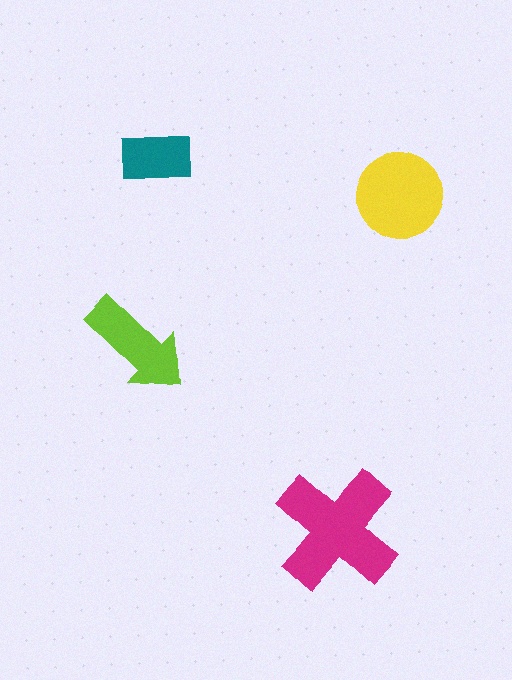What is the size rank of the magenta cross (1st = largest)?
1st.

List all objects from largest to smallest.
The magenta cross, the yellow circle, the lime arrow, the teal rectangle.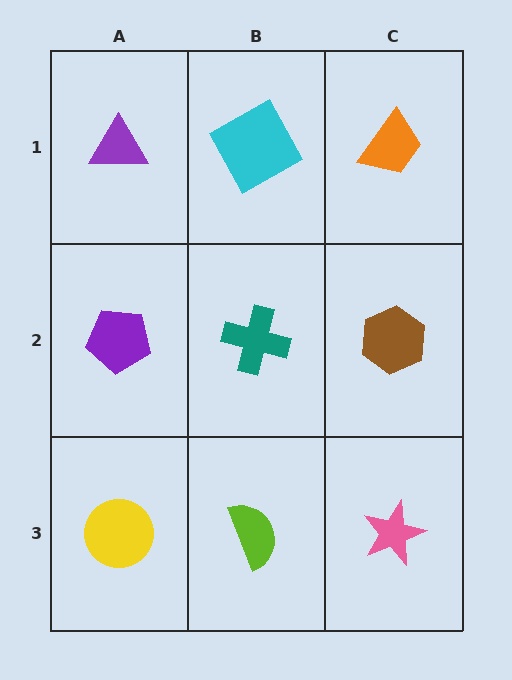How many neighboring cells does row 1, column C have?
2.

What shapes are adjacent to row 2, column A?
A purple triangle (row 1, column A), a yellow circle (row 3, column A), a teal cross (row 2, column B).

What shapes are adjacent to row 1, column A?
A purple pentagon (row 2, column A), a cyan square (row 1, column B).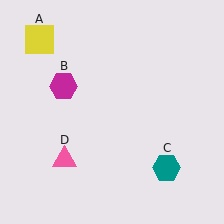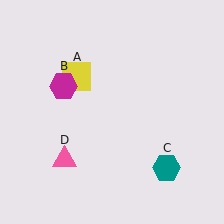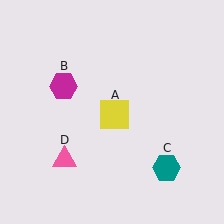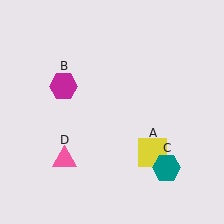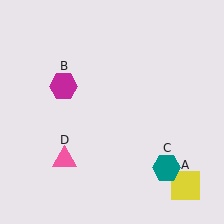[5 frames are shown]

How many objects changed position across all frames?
1 object changed position: yellow square (object A).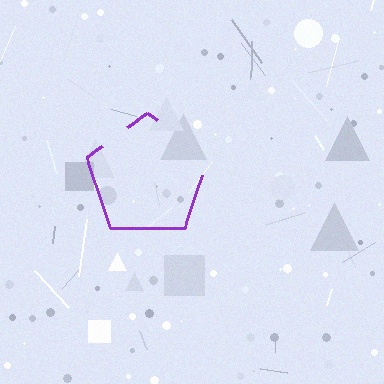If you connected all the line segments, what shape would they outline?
They would outline a pentagon.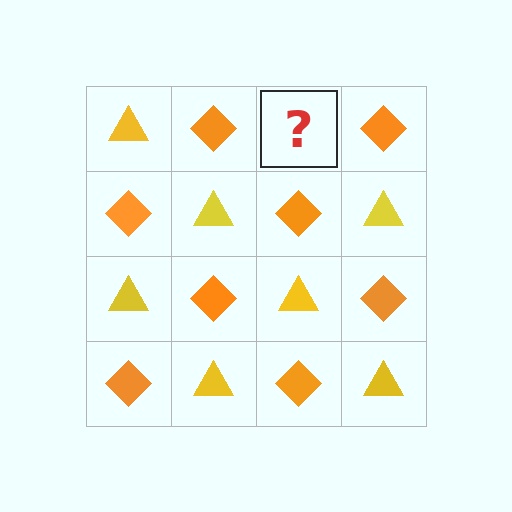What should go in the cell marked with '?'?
The missing cell should contain a yellow triangle.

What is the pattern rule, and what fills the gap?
The rule is that it alternates yellow triangle and orange diamond in a checkerboard pattern. The gap should be filled with a yellow triangle.